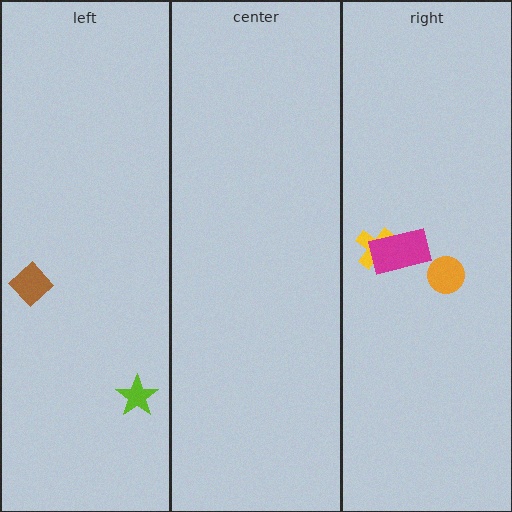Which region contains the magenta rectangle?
The right region.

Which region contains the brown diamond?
The left region.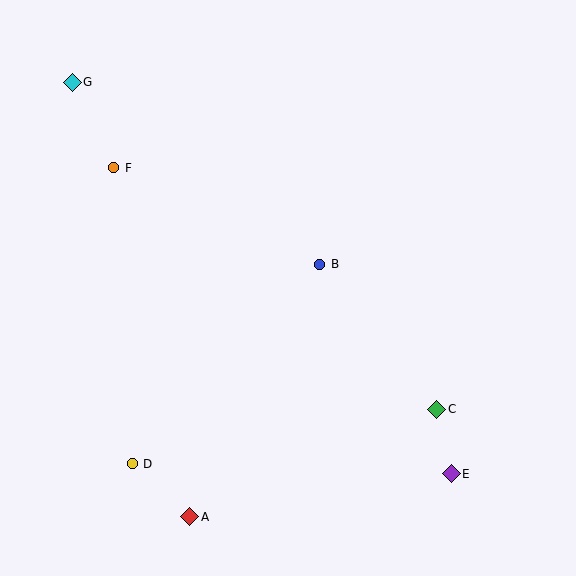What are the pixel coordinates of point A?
Point A is at (190, 517).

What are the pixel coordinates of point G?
Point G is at (72, 82).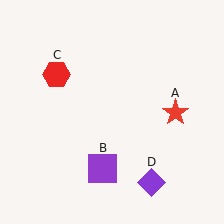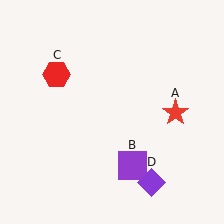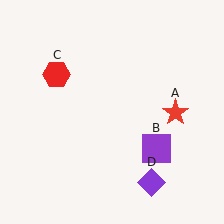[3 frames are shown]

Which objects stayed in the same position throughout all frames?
Red star (object A) and red hexagon (object C) and purple diamond (object D) remained stationary.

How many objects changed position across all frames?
1 object changed position: purple square (object B).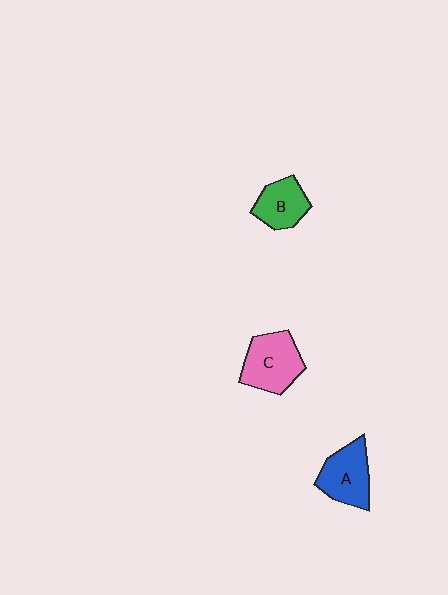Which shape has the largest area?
Shape C (pink).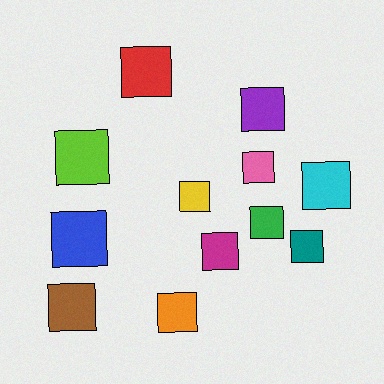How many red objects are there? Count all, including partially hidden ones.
There is 1 red object.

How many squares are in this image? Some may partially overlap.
There are 12 squares.